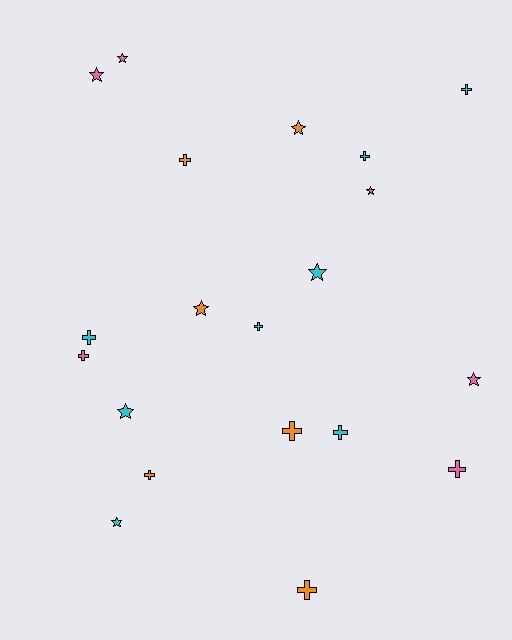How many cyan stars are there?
There are 3 cyan stars.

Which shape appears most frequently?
Cross, with 11 objects.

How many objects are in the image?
There are 20 objects.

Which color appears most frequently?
Cyan, with 8 objects.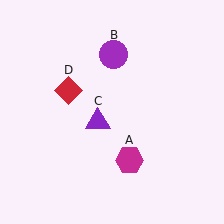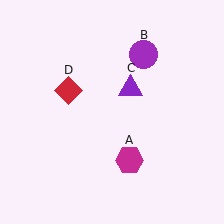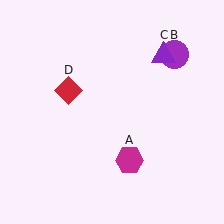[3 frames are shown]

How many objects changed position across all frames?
2 objects changed position: purple circle (object B), purple triangle (object C).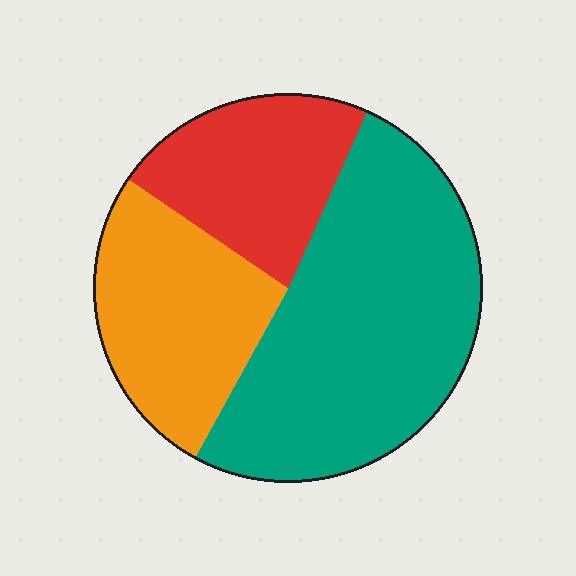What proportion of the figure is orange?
Orange covers about 25% of the figure.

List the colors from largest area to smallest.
From largest to smallest: teal, orange, red.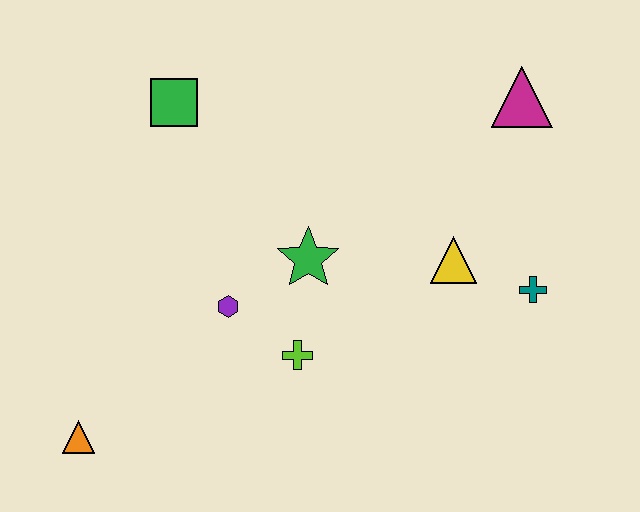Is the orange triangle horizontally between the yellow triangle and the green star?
No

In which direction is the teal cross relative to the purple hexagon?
The teal cross is to the right of the purple hexagon.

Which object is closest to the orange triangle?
The purple hexagon is closest to the orange triangle.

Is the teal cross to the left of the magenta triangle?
No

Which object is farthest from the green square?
The teal cross is farthest from the green square.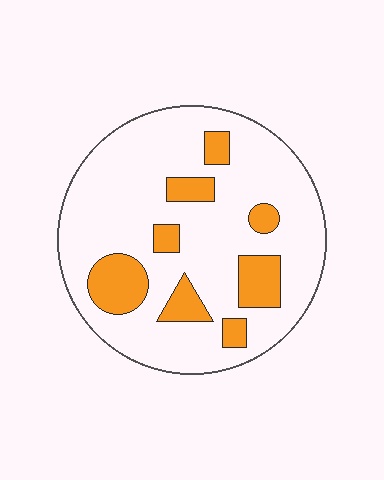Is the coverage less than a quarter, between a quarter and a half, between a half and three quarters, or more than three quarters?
Less than a quarter.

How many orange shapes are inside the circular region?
8.